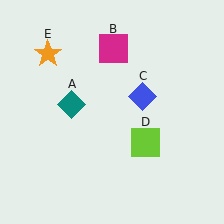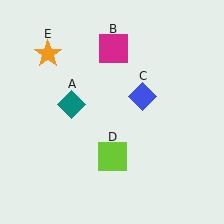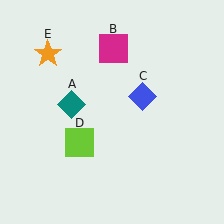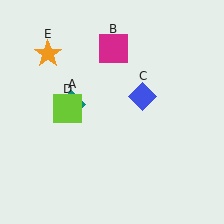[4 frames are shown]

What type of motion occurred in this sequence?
The lime square (object D) rotated clockwise around the center of the scene.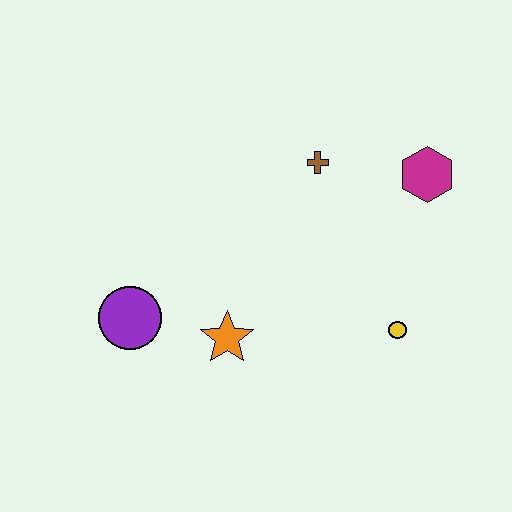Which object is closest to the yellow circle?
The magenta hexagon is closest to the yellow circle.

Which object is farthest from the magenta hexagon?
The purple circle is farthest from the magenta hexagon.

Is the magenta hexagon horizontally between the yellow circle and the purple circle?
No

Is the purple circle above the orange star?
Yes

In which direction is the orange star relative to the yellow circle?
The orange star is to the left of the yellow circle.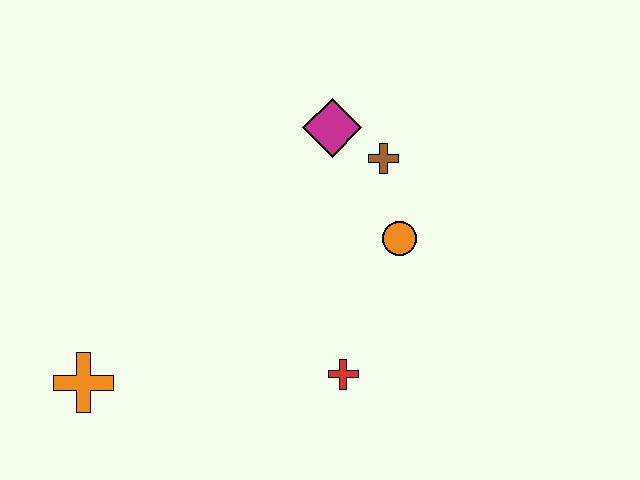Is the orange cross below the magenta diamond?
Yes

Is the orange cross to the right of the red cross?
No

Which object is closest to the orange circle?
The brown cross is closest to the orange circle.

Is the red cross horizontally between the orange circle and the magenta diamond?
Yes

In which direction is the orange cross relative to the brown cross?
The orange cross is to the left of the brown cross.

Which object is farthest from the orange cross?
The brown cross is farthest from the orange cross.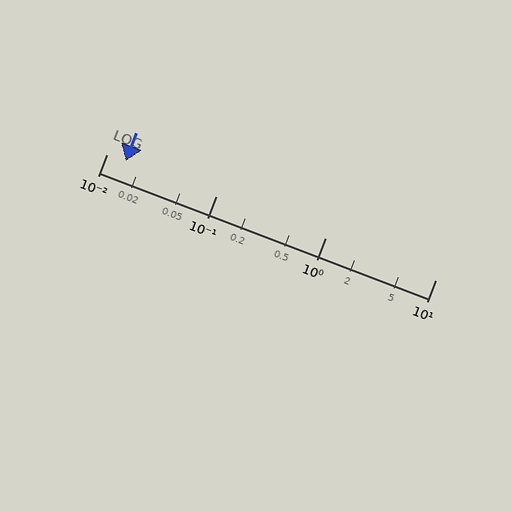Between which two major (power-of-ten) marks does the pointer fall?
The pointer is between 0.01 and 0.1.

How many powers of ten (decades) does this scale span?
The scale spans 3 decades, from 0.01 to 10.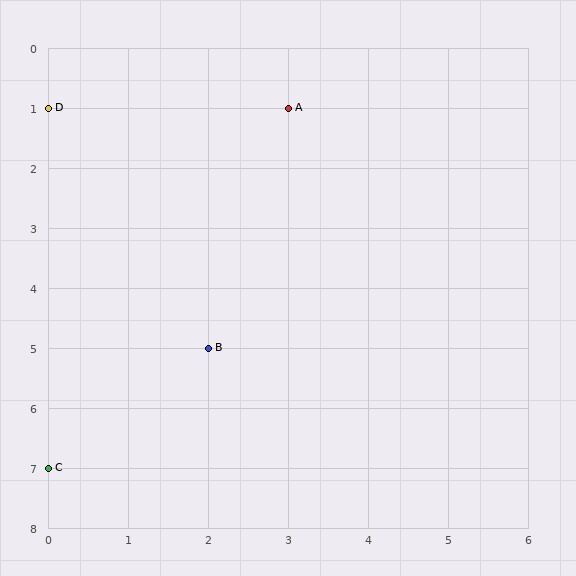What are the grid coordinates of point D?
Point D is at grid coordinates (0, 1).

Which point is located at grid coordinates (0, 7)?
Point C is at (0, 7).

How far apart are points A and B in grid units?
Points A and B are 1 column and 4 rows apart (about 4.1 grid units diagonally).